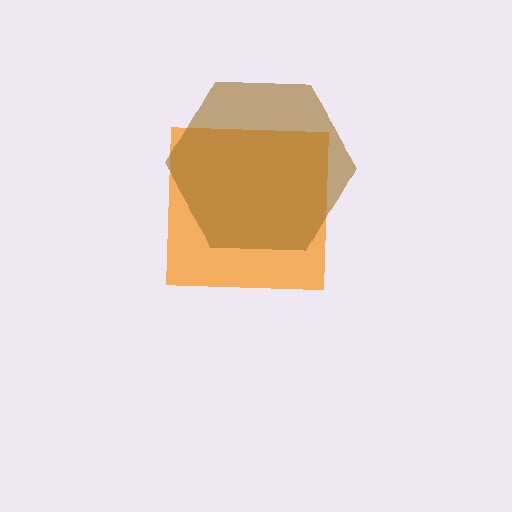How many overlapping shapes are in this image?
There are 2 overlapping shapes in the image.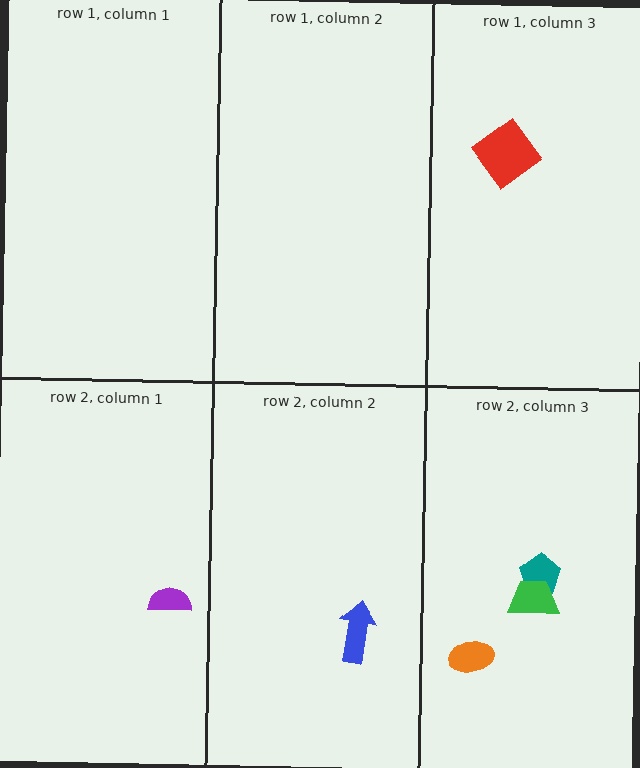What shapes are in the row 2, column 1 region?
The purple semicircle.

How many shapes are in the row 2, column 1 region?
1.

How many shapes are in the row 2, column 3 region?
3.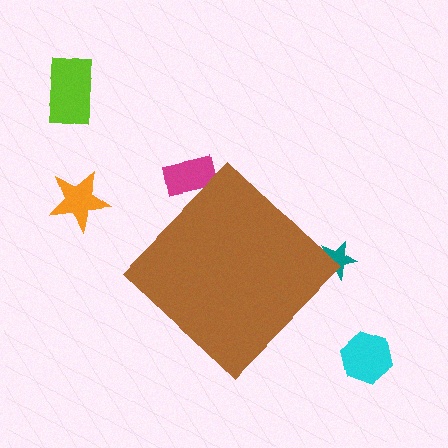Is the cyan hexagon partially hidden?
No, the cyan hexagon is fully visible.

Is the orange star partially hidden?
No, the orange star is fully visible.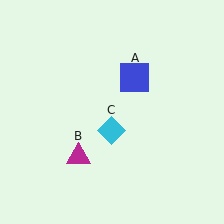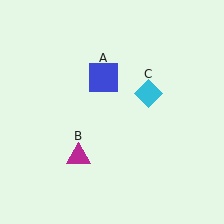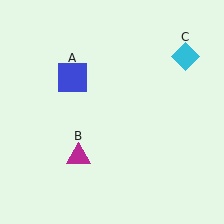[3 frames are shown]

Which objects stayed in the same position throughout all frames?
Magenta triangle (object B) remained stationary.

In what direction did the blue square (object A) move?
The blue square (object A) moved left.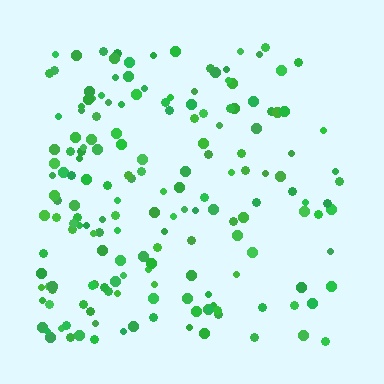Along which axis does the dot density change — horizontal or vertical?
Horizontal.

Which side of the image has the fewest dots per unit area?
The right.